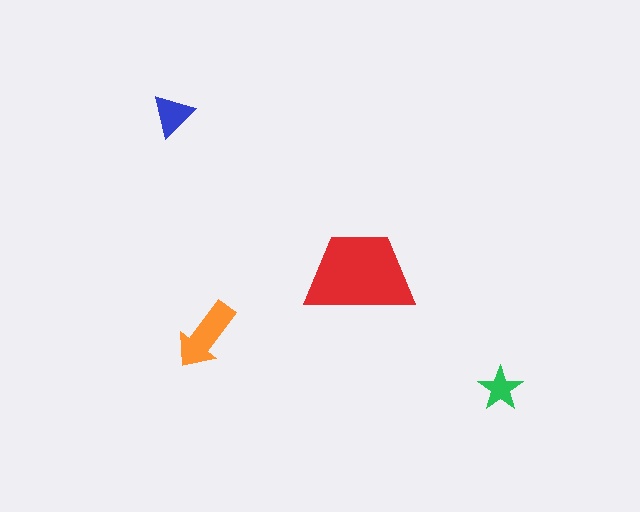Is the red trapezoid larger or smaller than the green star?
Larger.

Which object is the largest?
The red trapezoid.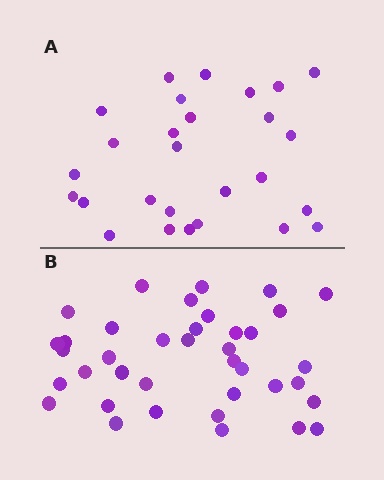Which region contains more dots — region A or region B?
Region B (the bottom region) has more dots.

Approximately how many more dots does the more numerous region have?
Region B has roughly 12 or so more dots than region A.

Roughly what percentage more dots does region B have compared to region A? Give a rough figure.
About 40% more.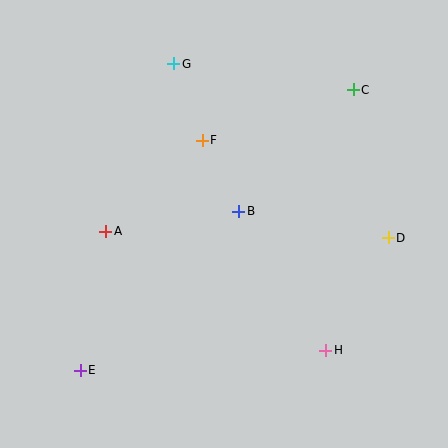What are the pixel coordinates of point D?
Point D is at (388, 238).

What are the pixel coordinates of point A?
Point A is at (106, 231).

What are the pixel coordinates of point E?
Point E is at (80, 370).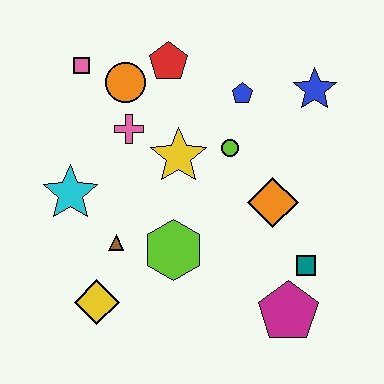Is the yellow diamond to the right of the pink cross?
No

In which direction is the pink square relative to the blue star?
The pink square is to the left of the blue star.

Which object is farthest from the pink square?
The magenta pentagon is farthest from the pink square.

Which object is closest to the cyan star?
The brown triangle is closest to the cyan star.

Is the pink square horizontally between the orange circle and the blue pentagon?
No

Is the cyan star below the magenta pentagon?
No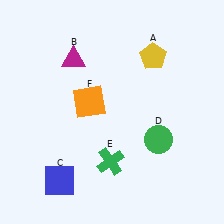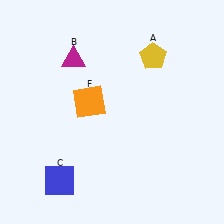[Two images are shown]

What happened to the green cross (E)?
The green cross (E) was removed in Image 2. It was in the bottom-left area of Image 1.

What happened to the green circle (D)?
The green circle (D) was removed in Image 2. It was in the bottom-right area of Image 1.